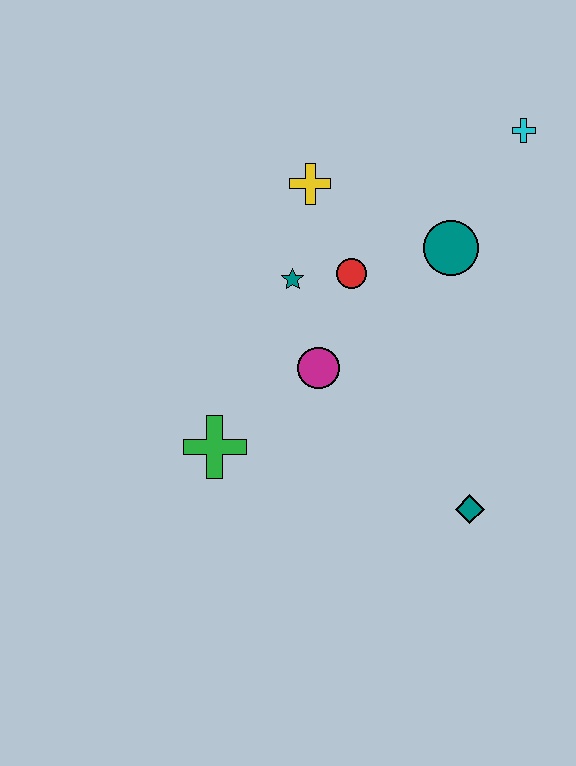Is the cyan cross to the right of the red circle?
Yes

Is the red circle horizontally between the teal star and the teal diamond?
Yes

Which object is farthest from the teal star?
The teal diamond is farthest from the teal star.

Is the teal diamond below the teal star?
Yes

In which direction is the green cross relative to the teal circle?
The green cross is to the left of the teal circle.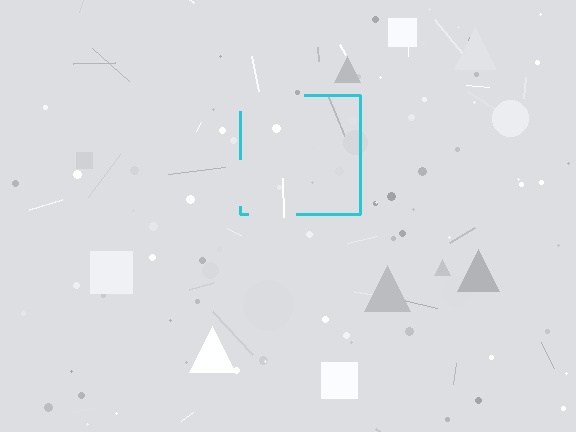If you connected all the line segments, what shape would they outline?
They would outline a square.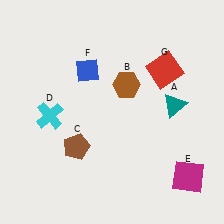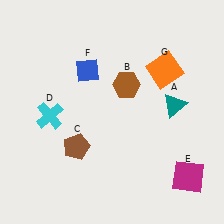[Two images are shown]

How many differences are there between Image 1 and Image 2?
There is 1 difference between the two images.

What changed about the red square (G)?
In Image 1, G is red. In Image 2, it changed to orange.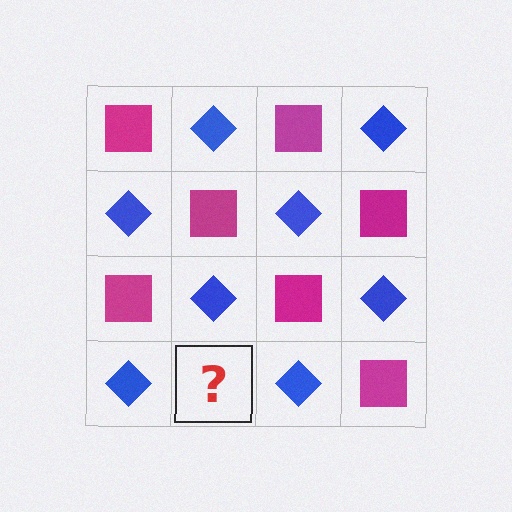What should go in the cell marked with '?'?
The missing cell should contain a magenta square.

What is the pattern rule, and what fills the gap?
The rule is that it alternates magenta square and blue diamond in a checkerboard pattern. The gap should be filled with a magenta square.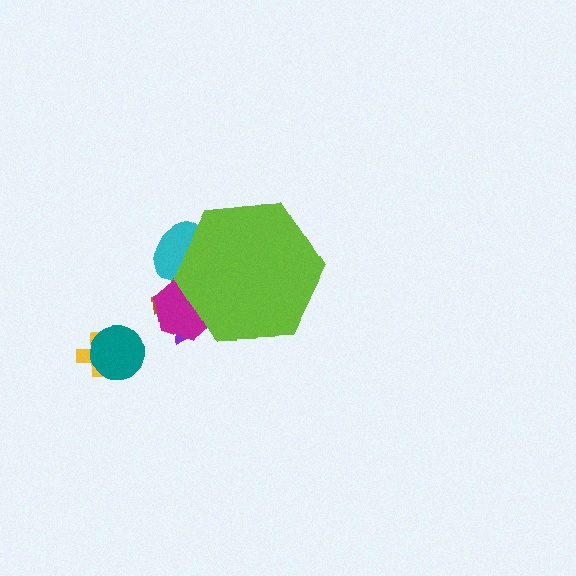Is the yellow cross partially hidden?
No, the yellow cross is fully visible.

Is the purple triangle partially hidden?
Yes, the purple triangle is partially hidden behind the lime hexagon.